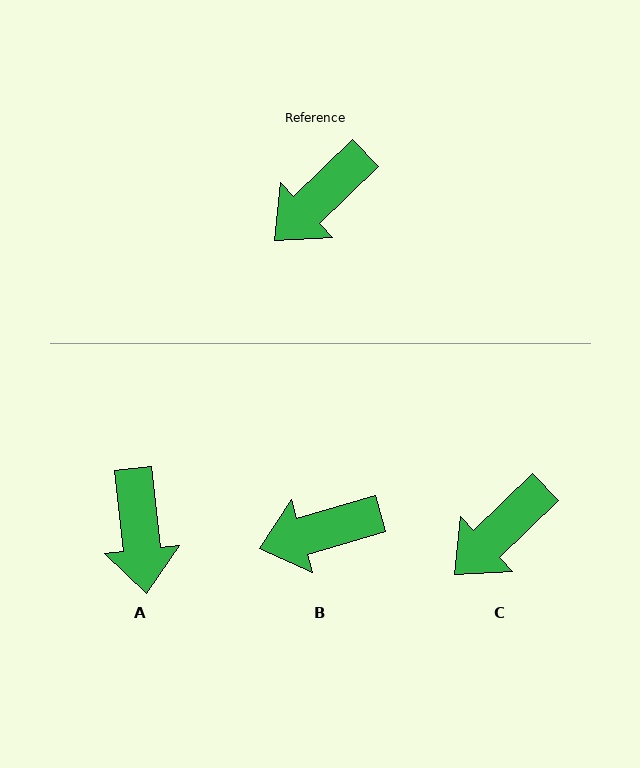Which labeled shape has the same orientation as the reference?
C.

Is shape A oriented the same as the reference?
No, it is off by about 52 degrees.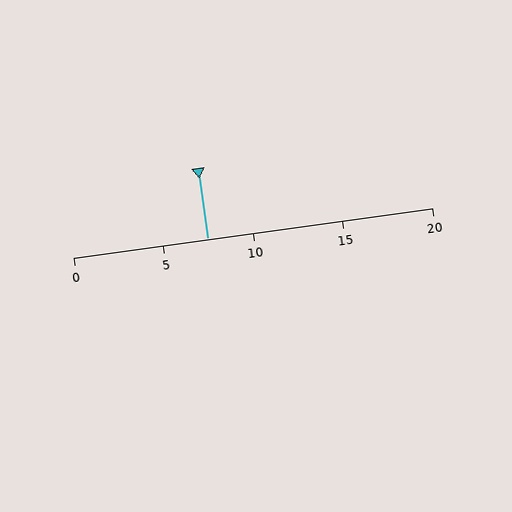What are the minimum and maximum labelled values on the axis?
The axis runs from 0 to 20.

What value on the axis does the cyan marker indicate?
The marker indicates approximately 7.5.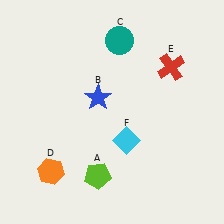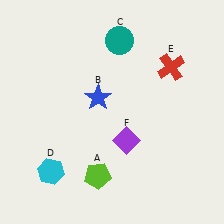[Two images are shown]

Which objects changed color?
D changed from orange to cyan. F changed from cyan to purple.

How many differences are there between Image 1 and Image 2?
There are 2 differences between the two images.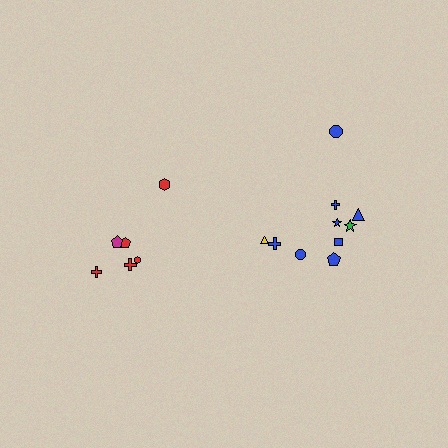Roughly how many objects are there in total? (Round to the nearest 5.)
Roughly 15 objects in total.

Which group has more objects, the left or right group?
The right group.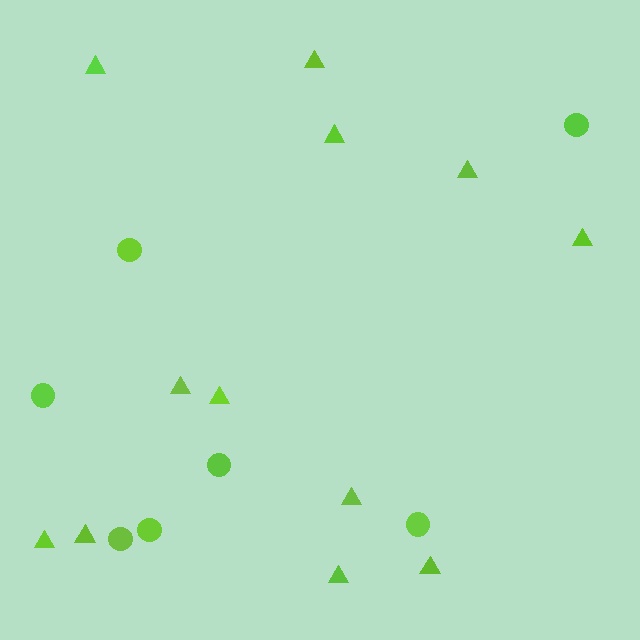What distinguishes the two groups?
There are 2 groups: one group of triangles (12) and one group of circles (7).